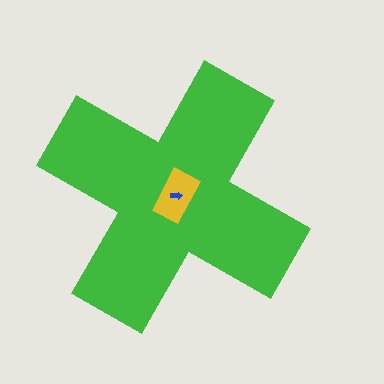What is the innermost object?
The blue arrow.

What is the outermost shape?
The green cross.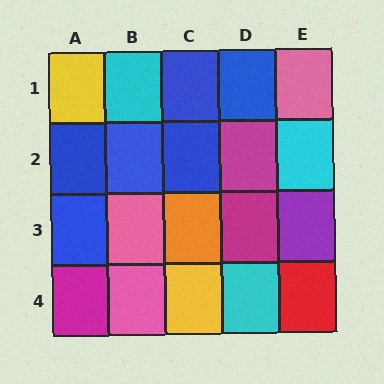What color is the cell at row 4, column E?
Red.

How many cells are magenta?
3 cells are magenta.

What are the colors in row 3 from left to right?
Blue, pink, orange, magenta, purple.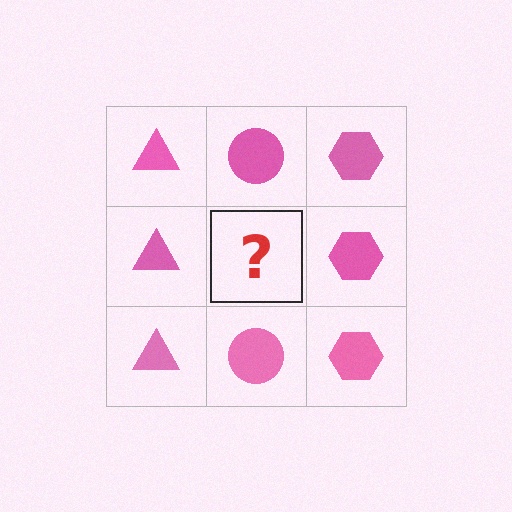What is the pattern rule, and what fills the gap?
The rule is that each column has a consistent shape. The gap should be filled with a pink circle.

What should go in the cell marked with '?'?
The missing cell should contain a pink circle.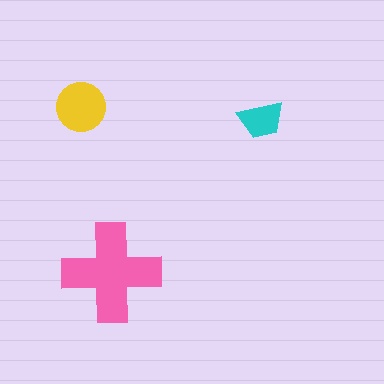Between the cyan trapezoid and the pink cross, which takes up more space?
The pink cross.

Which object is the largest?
The pink cross.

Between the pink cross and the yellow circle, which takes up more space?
The pink cross.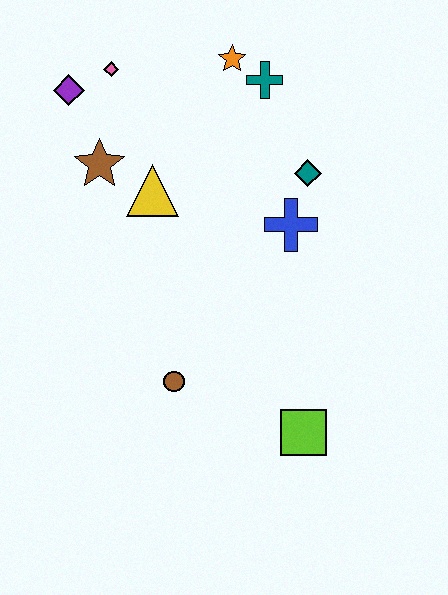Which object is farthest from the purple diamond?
The lime square is farthest from the purple diamond.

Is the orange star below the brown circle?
No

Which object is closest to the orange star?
The teal cross is closest to the orange star.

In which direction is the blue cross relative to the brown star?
The blue cross is to the right of the brown star.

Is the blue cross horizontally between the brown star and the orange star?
No